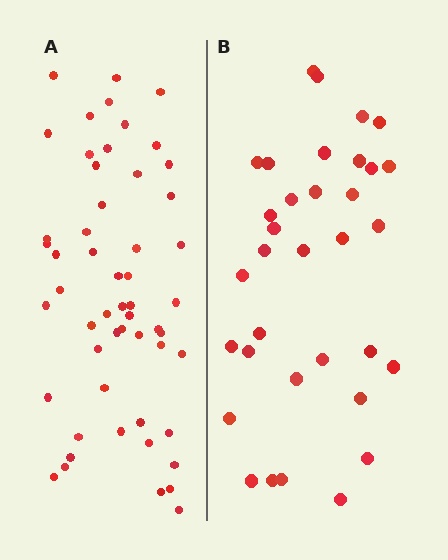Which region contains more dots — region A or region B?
Region A (the left region) has more dots.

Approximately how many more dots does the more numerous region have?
Region A has approximately 20 more dots than region B.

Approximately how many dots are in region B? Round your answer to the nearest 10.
About 30 dots. (The exact count is 34, which rounds to 30.)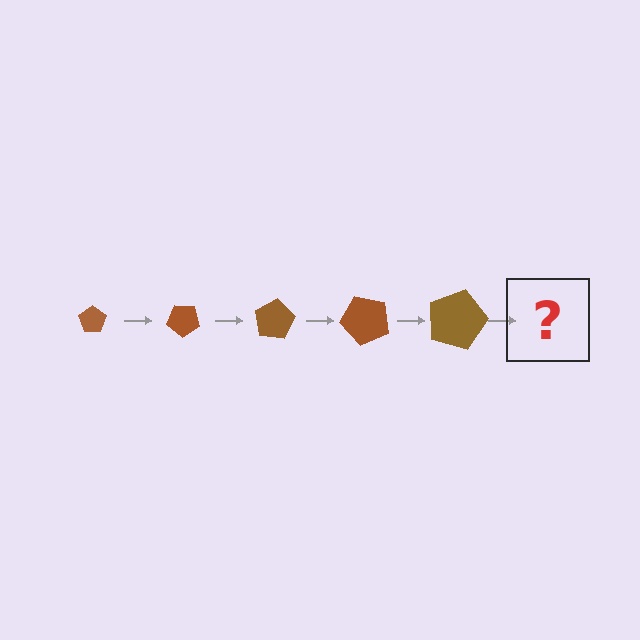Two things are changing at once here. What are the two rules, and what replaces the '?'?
The two rules are that the pentagon grows larger each step and it rotates 40 degrees each step. The '?' should be a pentagon, larger than the previous one and rotated 200 degrees from the start.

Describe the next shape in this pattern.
It should be a pentagon, larger than the previous one and rotated 200 degrees from the start.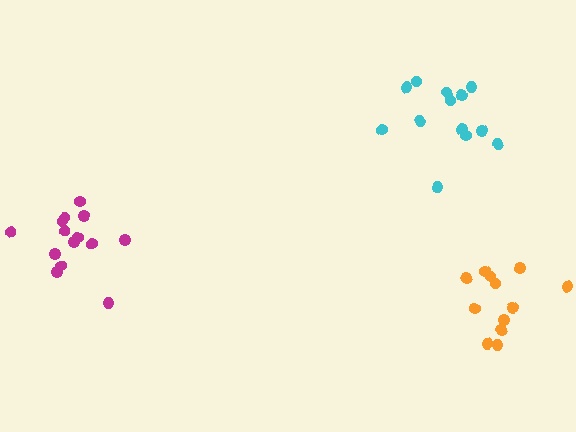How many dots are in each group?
Group 1: 13 dots, Group 2: 12 dots, Group 3: 14 dots (39 total).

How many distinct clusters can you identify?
There are 3 distinct clusters.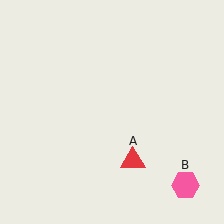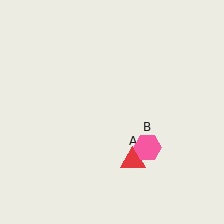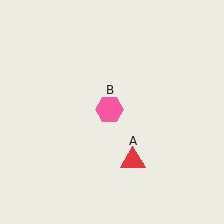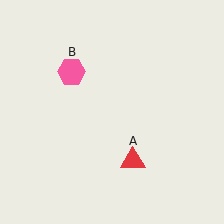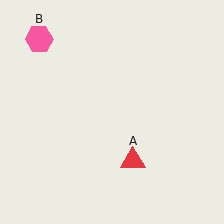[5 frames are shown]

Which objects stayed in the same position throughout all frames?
Red triangle (object A) remained stationary.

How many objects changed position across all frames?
1 object changed position: pink hexagon (object B).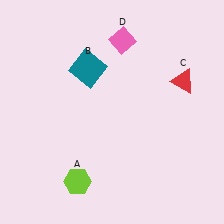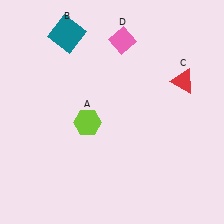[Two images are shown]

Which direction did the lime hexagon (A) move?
The lime hexagon (A) moved up.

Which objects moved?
The objects that moved are: the lime hexagon (A), the teal square (B).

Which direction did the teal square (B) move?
The teal square (B) moved up.